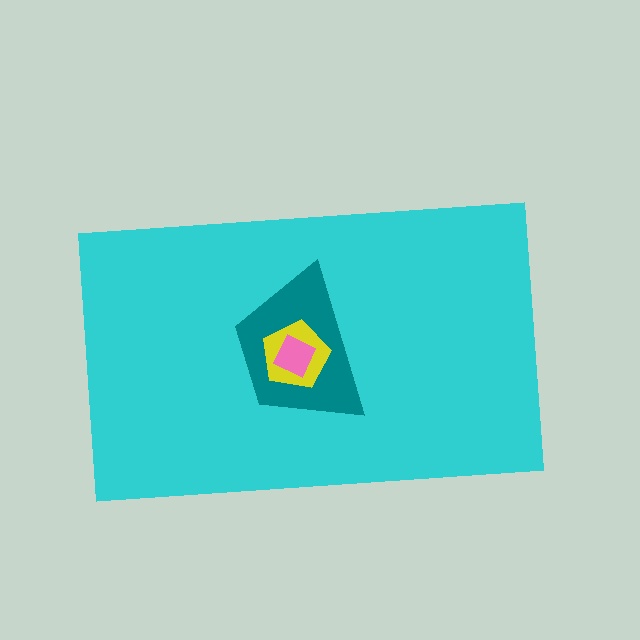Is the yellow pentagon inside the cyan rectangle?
Yes.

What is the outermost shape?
The cyan rectangle.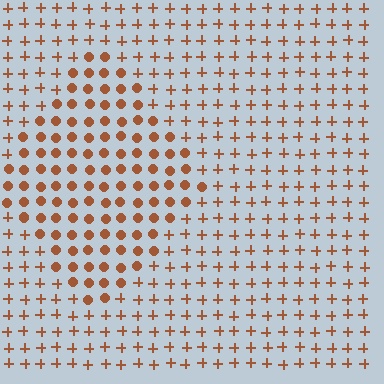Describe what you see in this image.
The image is filled with small brown elements arranged in a uniform grid. A diamond-shaped region contains circles, while the surrounding area contains plus signs. The boundary is defined purely by the change in element shape.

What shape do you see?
I see a diamond.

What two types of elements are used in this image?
The image uses circles inside the diamond region and plus signs outside it.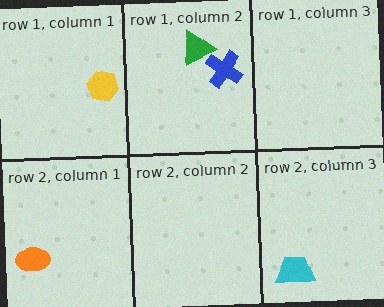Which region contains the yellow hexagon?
The row 1, column 1 region.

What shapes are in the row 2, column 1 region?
The orange ellipse.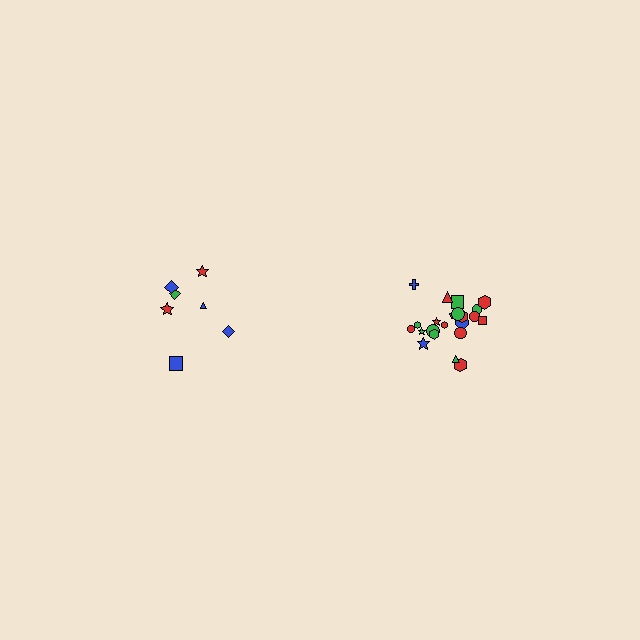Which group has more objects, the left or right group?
The right group.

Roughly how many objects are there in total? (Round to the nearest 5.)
Roughly 30 objects in total.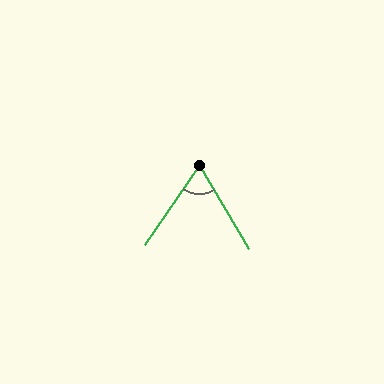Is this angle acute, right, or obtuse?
It is acute.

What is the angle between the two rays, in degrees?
Approximately 65 degrees.